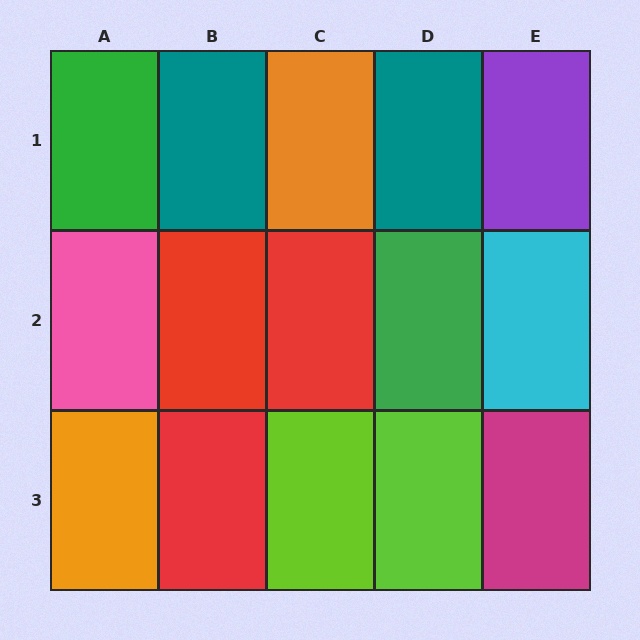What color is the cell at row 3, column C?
Lime.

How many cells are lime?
2 cells are lime.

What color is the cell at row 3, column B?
Red.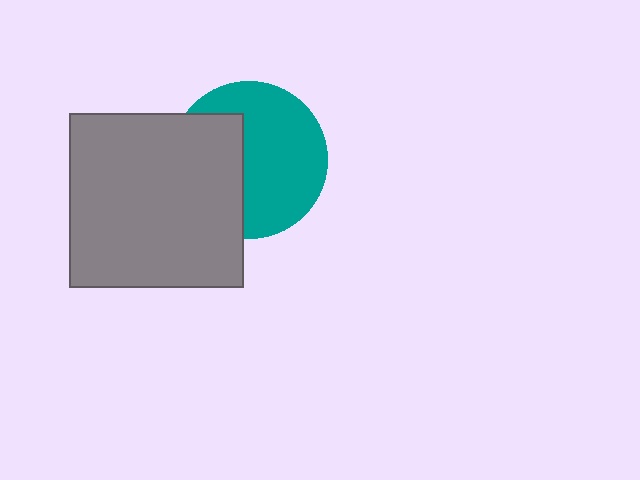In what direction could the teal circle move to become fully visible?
The teal circle could move right. That would shift it out from behind the gray square entirely.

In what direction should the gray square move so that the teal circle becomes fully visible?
The gray square should move left. That is the shortest direction to clear the overlap and leave the teal circle fully visible.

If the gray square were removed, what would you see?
You would see the complete teal circle.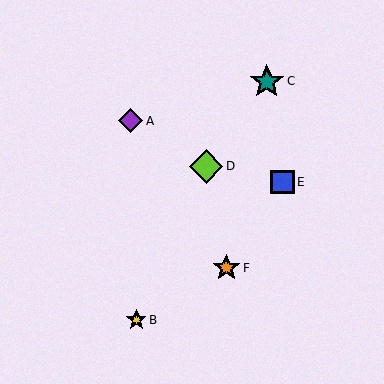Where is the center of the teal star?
The center of the teal star is at (267, 81).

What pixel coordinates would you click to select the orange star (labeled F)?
Click at (226, 268) to select the orange star F.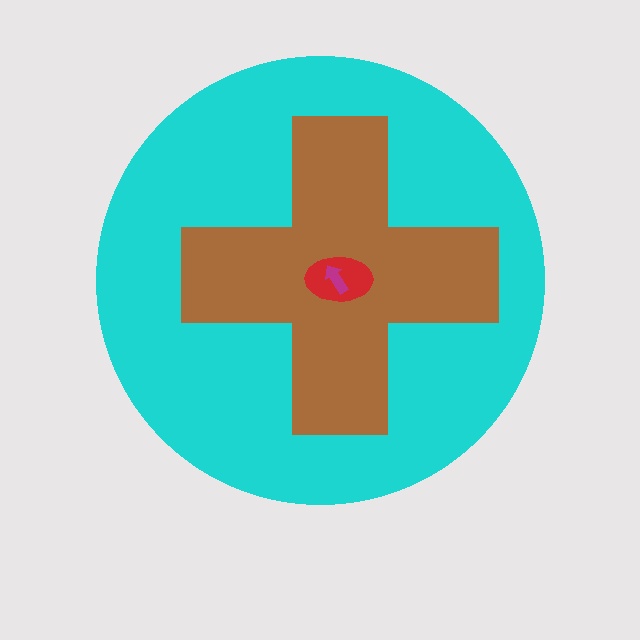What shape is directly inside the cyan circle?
The brown cross.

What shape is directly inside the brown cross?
The red ellipse.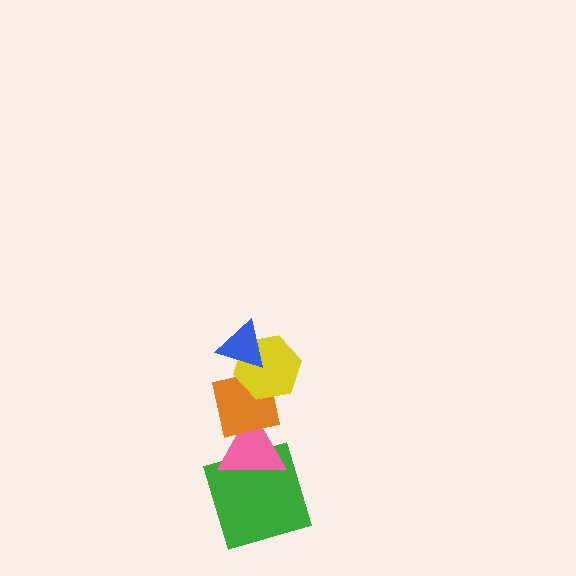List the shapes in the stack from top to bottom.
From top to bottom: the blue triangle, the yellow hexagon, the orange square, the pink triangle, the green square.